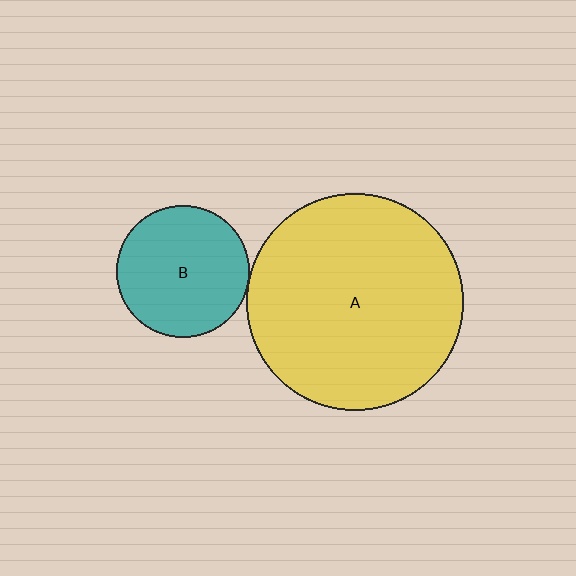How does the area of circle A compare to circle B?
Approximately 2.7 times.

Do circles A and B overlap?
Yes.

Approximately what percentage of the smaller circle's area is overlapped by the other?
Approximately 5%.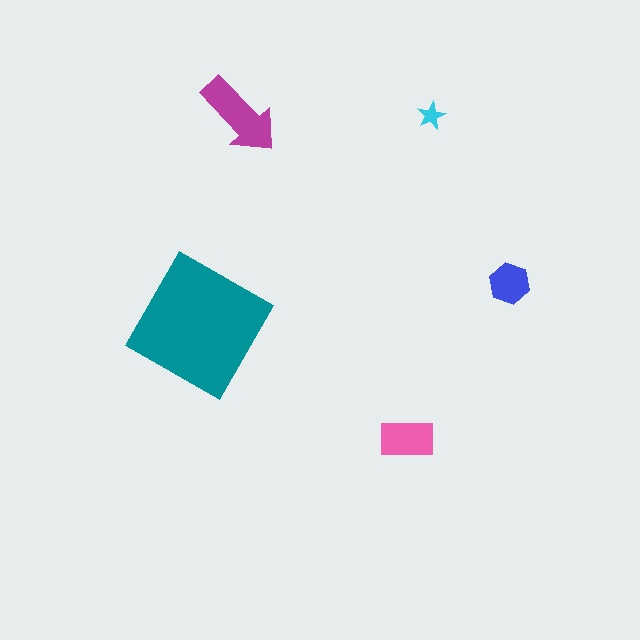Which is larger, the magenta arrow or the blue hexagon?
The magenta arrow.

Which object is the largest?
The teal square.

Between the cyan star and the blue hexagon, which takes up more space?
The blue hexagon.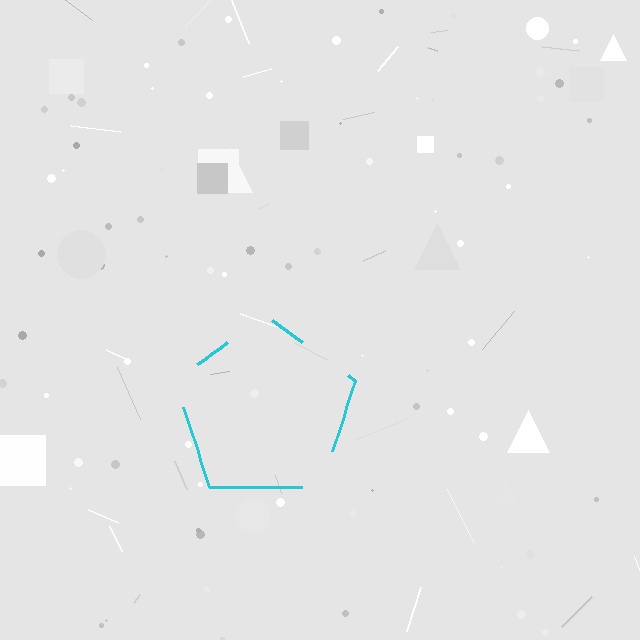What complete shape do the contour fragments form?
The contour fragments form a pentagon.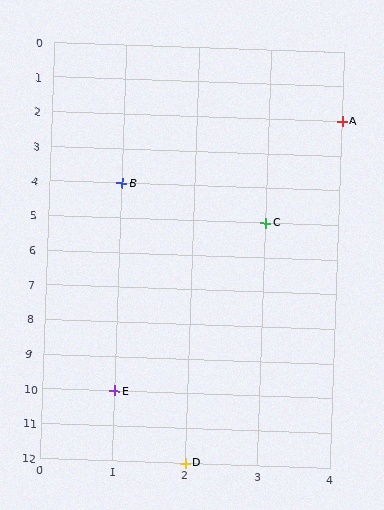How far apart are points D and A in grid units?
Points D and A are 2 columns and 10 rows apart (about 10.2 grid units diagonally).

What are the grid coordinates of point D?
Point D is at grid coordinates (2, 12).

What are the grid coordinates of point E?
Point E is at grid coordinates (1, 10).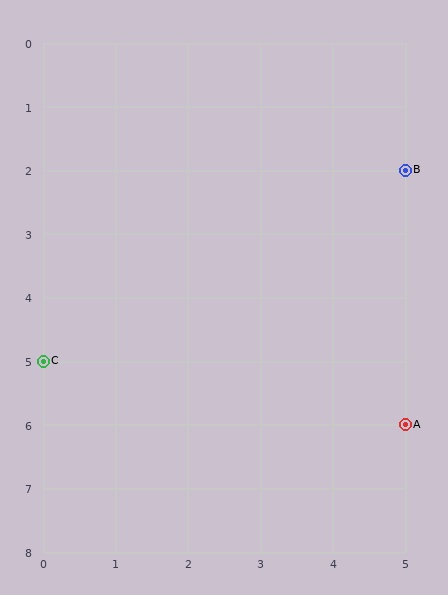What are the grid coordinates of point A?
Point A is at grid coordinates (5, 6).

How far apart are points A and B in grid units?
Points A and B are 4 rows apart.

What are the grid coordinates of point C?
Point C is at grid coordinates (0, 5).